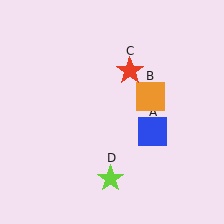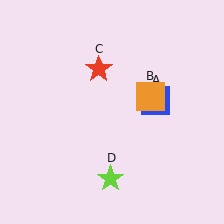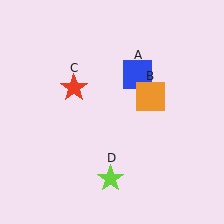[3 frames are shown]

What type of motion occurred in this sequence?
The blue square (object A), red star (object C) rotated counterclockwise around the center of the scene.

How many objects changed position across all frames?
2 objects changed position: blue square (object A), red star (object C).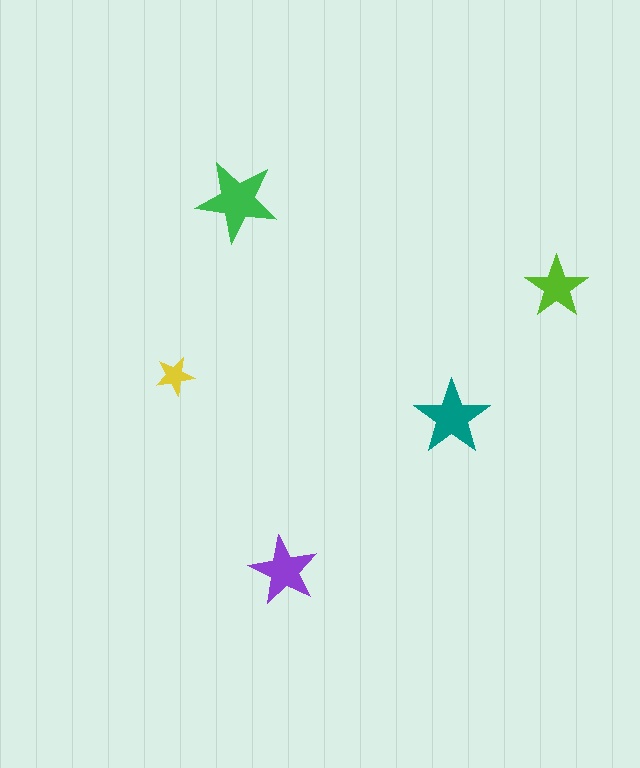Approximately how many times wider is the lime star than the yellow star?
About 1.5 times wider.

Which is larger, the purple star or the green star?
The green one.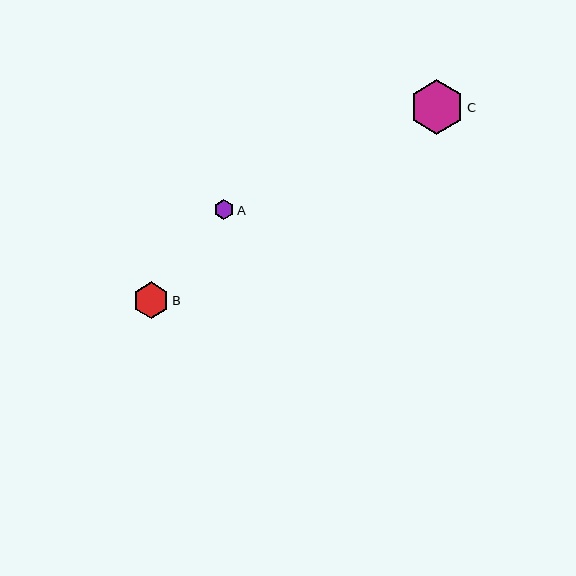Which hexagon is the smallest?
Hexagon A is the smallest with a size of approximately 20 pixels.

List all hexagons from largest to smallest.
From largest to smallest: C, B, A.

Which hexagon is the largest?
Hexagon C is the largest with a size of approximately 54 pixels.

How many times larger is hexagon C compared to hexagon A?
Hexagon C is approximately 2.7 times the size of hexagon A.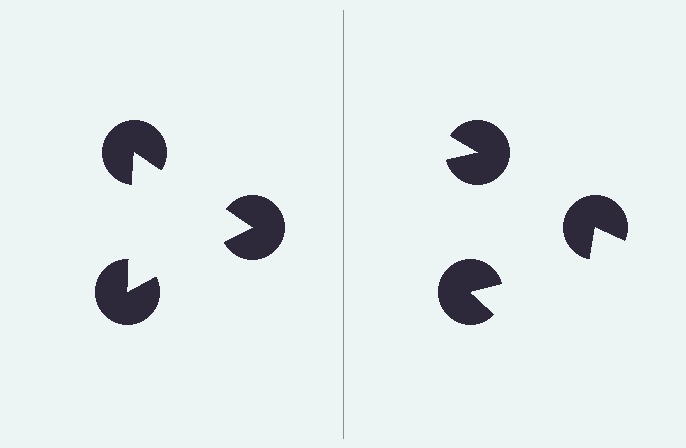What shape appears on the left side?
An illusory triangle.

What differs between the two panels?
The pac-man discs are positioned identically on both sides; only the wedge orientations differ. On the left they align to a triangle; on the right they are misaligned.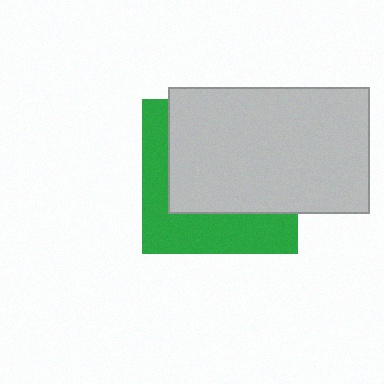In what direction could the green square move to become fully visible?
The green square could move toward the lower-left. That would shift it out from behind the light gray rectangle entirely.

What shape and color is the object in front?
The object in front is a light gray rectangle.